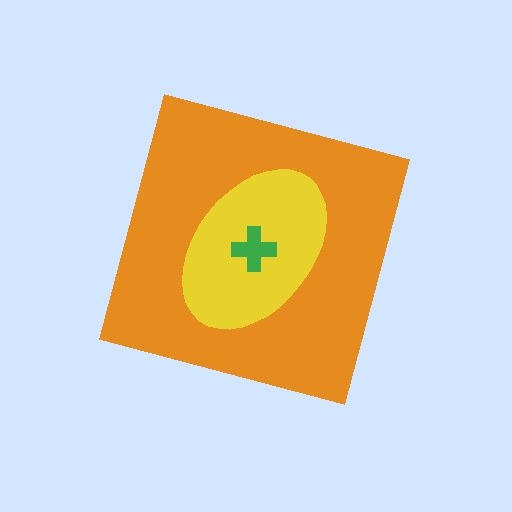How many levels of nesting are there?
3.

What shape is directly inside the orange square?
The yellow ellipse.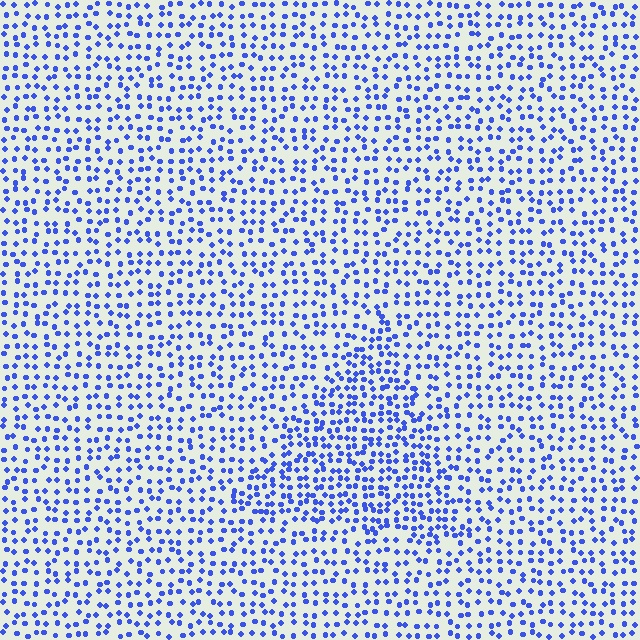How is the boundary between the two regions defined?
The boundary is defined by a change in element density (approximately 1.6x ratio). All elements are the same color, size, and shape.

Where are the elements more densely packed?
The elements are more densely packed inside the triangle boundary.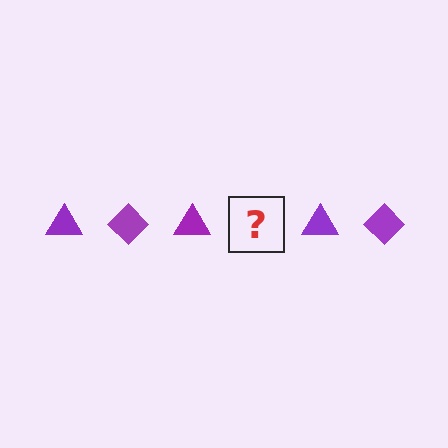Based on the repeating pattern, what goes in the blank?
The blank should be a purple diamond.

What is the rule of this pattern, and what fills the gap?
The rule is that the pattern cycles through triangle, diamond shapes in purple. The gap should be filled with a purple diamond.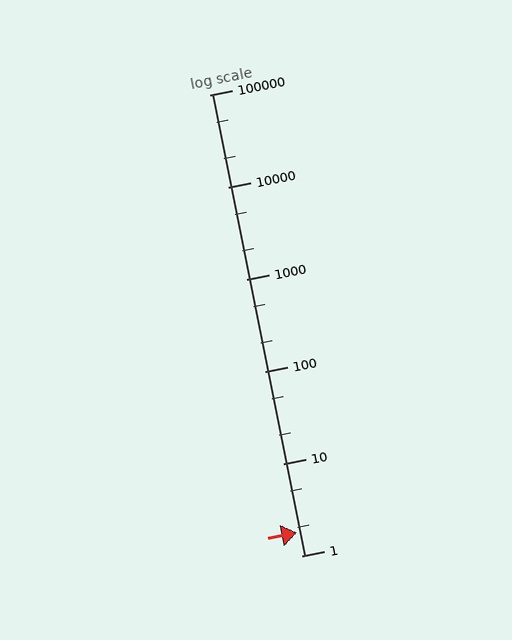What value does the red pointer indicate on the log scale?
The pointer indicates approximately 1.8.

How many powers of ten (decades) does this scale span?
The scale spans 5 decades, from 1 to 100000.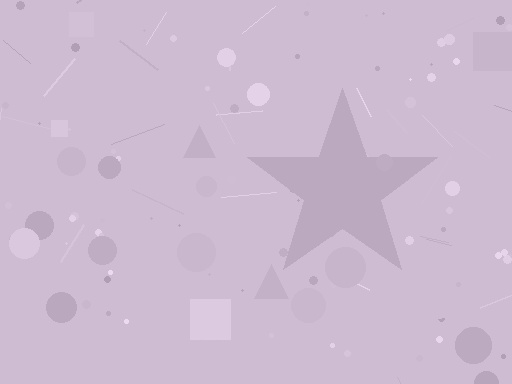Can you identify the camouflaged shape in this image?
The camouflaged shape is a star.